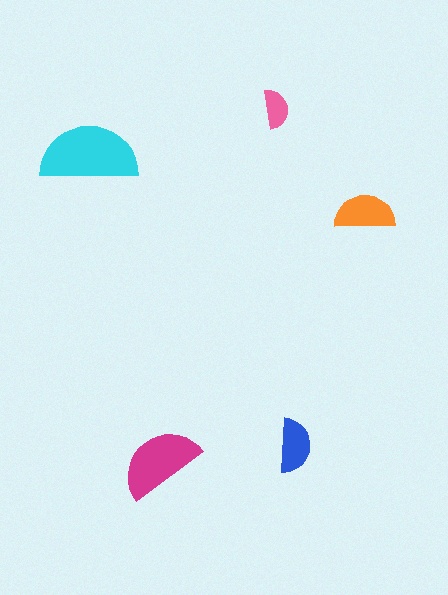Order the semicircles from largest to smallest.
the cyan one, the magenta one, the orange one, the blue one, the pink one.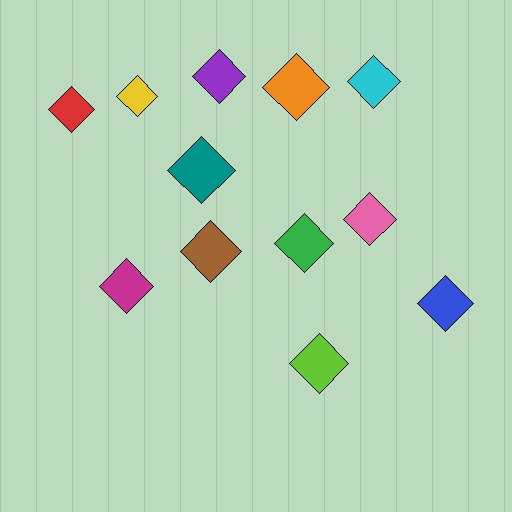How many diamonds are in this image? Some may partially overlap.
There are 12 diamonds.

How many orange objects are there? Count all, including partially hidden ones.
There is 1 orange object.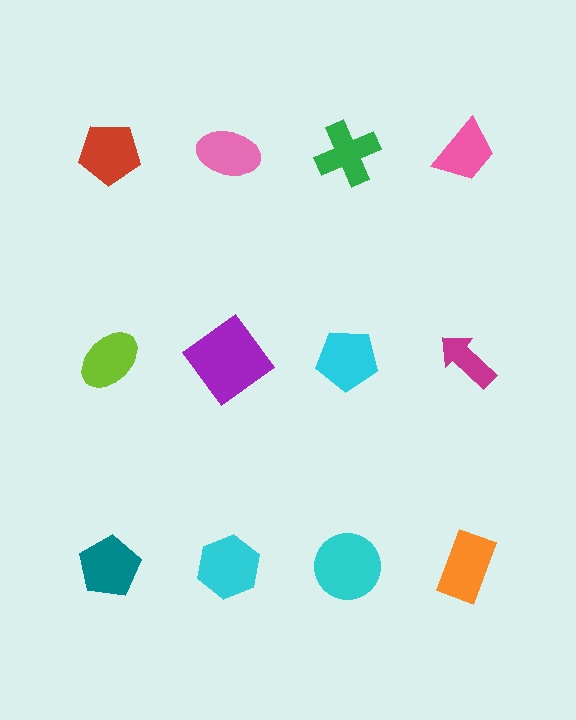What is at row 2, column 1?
A lime ellipse.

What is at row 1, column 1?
A red pentagon.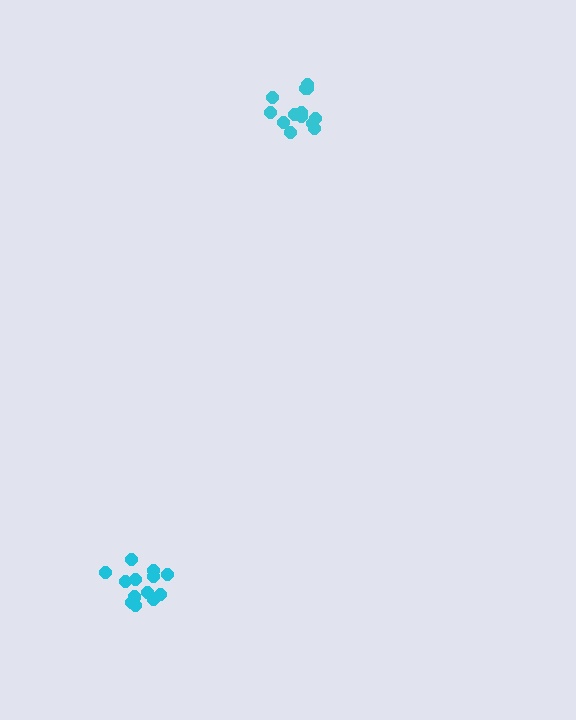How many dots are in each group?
Group 1: 13 dots, Group 2: 13 dots (26 total).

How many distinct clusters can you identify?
There are 2 distinct clusters.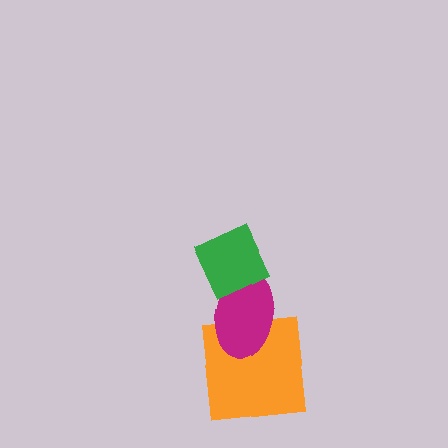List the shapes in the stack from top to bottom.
From top to bottom: the green diamond, the magenta ellipse, the orange square.